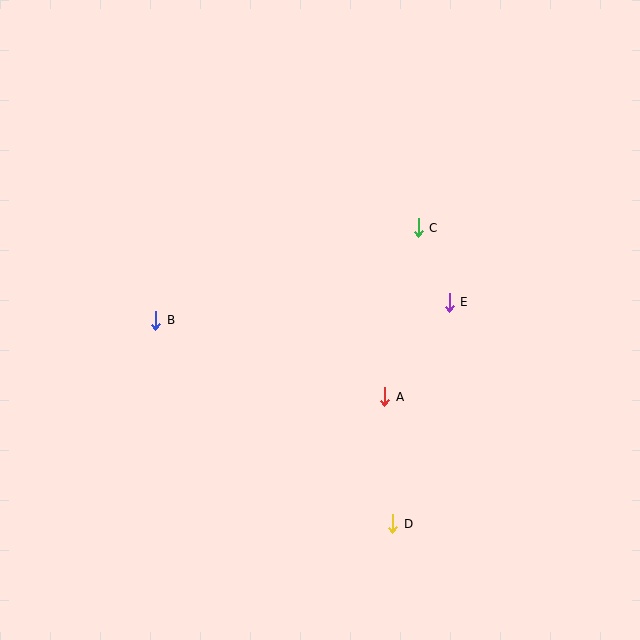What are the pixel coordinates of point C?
Point C is at (418, 228).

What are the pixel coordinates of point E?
Point E is at (449, 302).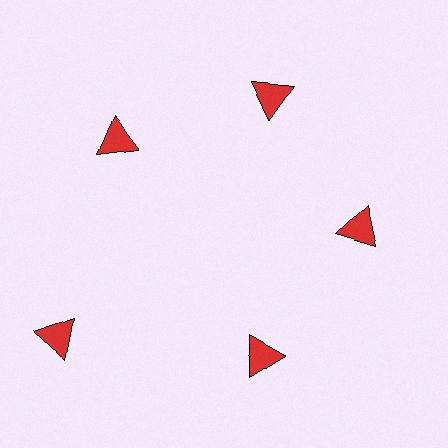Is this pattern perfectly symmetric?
No. The 5 red triangles are arranged in a ring, but one element near the 8 o'clock position is pushed outward from the center, breaking the 5-fold rotational symmetry.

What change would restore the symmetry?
The symmetry would be restored by moving it inward, back onto the ring so that all 5 triangles sit at equal angles and equal distance from the center.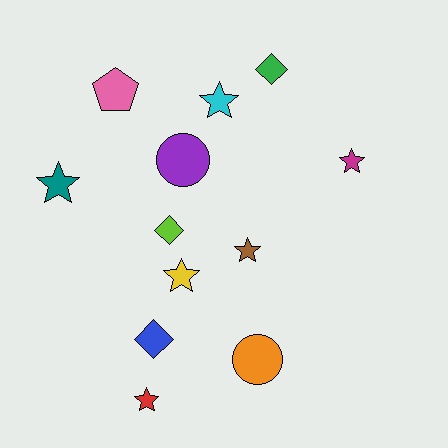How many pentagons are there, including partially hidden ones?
There is 1 pentagon.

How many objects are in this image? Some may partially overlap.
There are 12 objects.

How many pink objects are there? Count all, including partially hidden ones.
There is 1 pink object.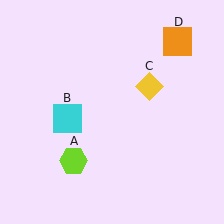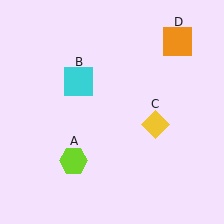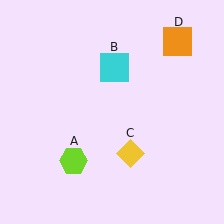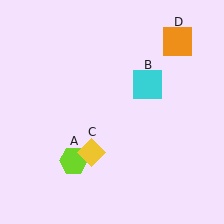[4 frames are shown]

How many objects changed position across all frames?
2 objects changed position: cyan square (object B), yellow diamond (object C).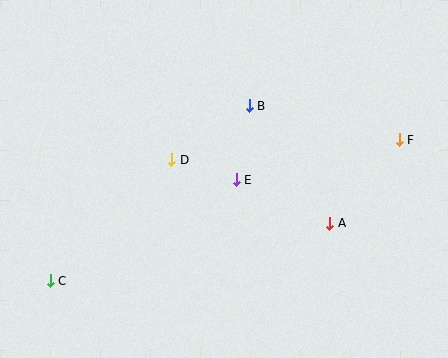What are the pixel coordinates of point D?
Point D is at (172, 160).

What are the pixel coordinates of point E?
Point E is at (236, 180).